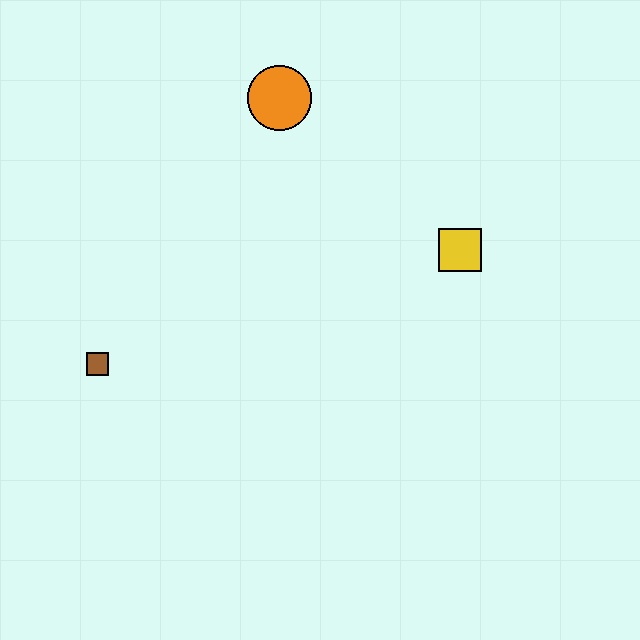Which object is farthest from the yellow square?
The brown square is farthest from the yellow square.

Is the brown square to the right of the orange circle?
No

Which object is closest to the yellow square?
The orange circle is closest to the yellow square.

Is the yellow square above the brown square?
Yes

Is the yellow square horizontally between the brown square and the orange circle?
No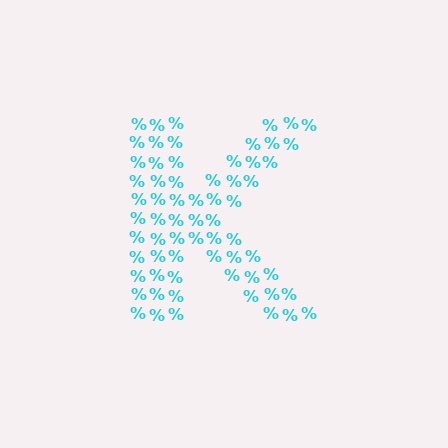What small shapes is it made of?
It is made of small percent signs.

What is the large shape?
The large shape is the letter K.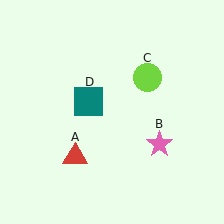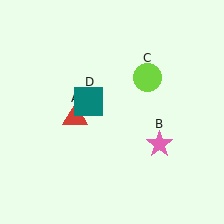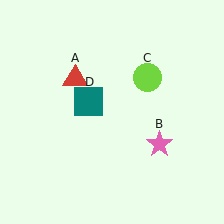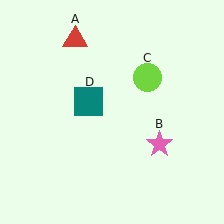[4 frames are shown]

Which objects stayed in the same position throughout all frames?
Pink star (object B) and lime circle (object C) and teal square (object D) remained stationary.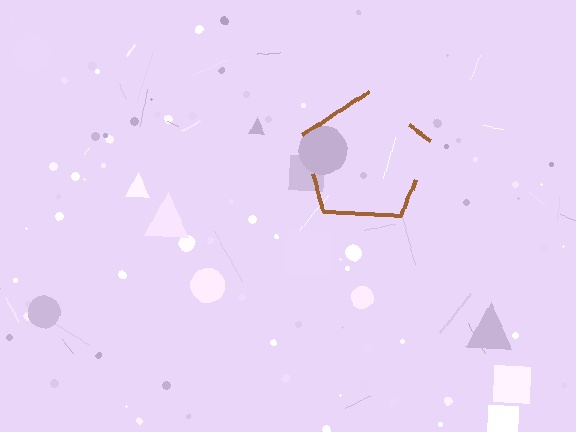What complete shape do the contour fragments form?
The contour fragments form a pentagon.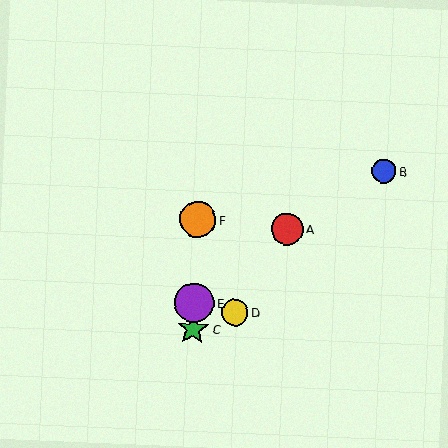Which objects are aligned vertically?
Objects C, E, F are aligned vertically.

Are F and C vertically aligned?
Yes, both are at x≈198.